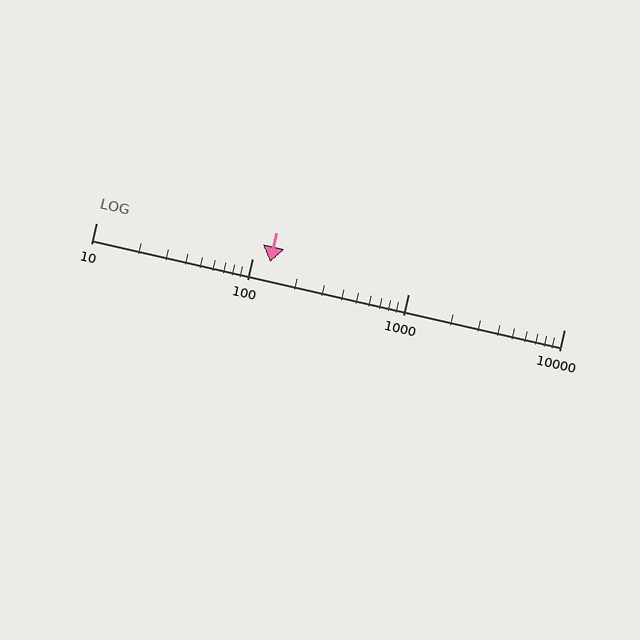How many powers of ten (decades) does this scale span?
The scale spans 3 decades, from 10 to 10000.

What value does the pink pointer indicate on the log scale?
The pointer indicates approximately 130.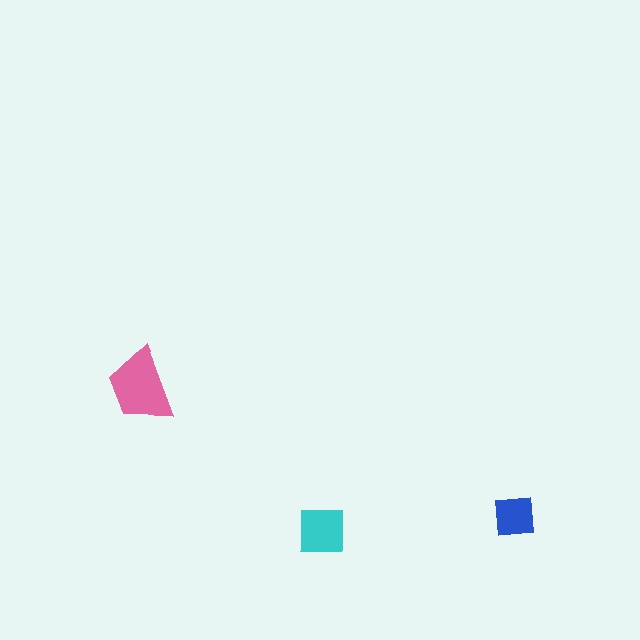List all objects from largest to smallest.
The pink trapezoid, the cyan square, the blue square.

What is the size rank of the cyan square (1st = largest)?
2nd.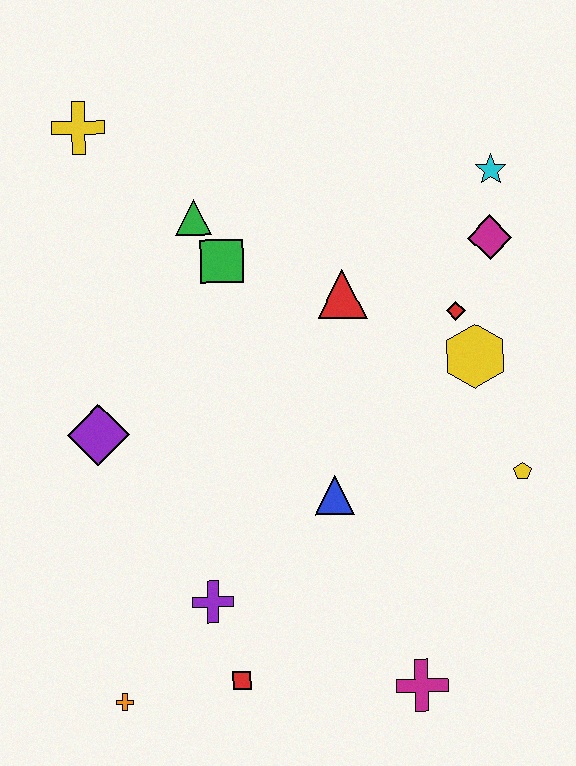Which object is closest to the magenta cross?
The red square is closest to the magenta cross.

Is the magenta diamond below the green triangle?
Yes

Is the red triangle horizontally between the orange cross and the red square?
No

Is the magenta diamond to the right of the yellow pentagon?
No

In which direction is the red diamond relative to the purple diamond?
The red diamond is to the right of the purple diamond.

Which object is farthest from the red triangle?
The orange cross is farthest from the red triangle.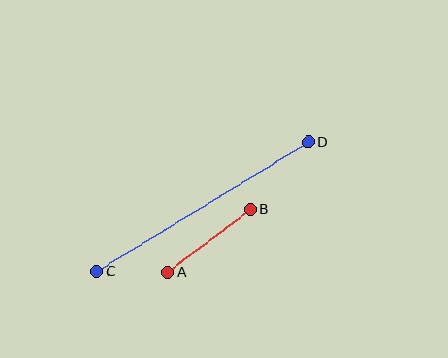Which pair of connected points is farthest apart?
Points C and D are farthest apart.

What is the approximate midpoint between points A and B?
The midpoint is at approximately (209, 241) pixels.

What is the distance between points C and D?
The distance is approximately 248 pixels.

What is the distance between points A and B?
The distance is approximately 104 pixels.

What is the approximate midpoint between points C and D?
The midpoint is at approximately (202, 207) pixels.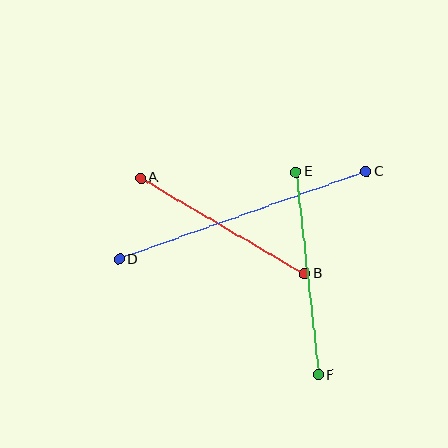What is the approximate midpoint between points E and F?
The midpoint is at approximately (307, 273) pixels.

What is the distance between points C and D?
The distance is approximately 262 pixels.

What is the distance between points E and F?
The distance is approximately 204 pixels.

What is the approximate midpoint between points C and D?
The midpoint is at approximately (243, 215) pixels.